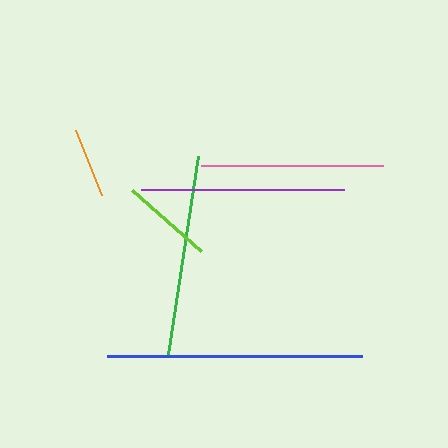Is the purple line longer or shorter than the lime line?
The purple line is longer than the lime line.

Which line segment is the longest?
The blue line is the longest at approximately 255 pixels.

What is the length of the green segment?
The green segment is approximately 200 pixels long.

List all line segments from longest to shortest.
From longest to shortest: blue, purple, green, pink, lime, orange.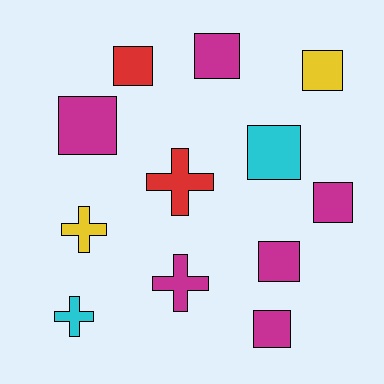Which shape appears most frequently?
Square, with 8 objects.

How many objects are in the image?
There are 12 objects.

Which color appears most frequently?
Magenta, with 6 objects.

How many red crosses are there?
There is 1 red cross.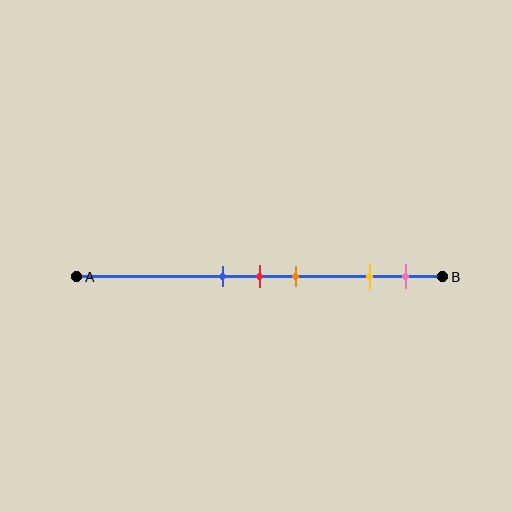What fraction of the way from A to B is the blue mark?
The blue mark is approximately 40% (0.4) of the way from A to B.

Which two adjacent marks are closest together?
The blue and red marks are the closest adjacent pair.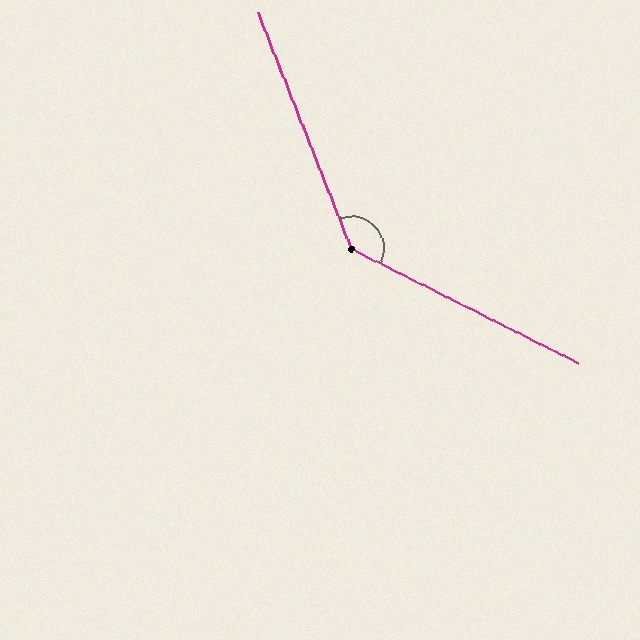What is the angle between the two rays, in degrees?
Approximately 138 degrees.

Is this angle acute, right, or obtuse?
It is obtuse.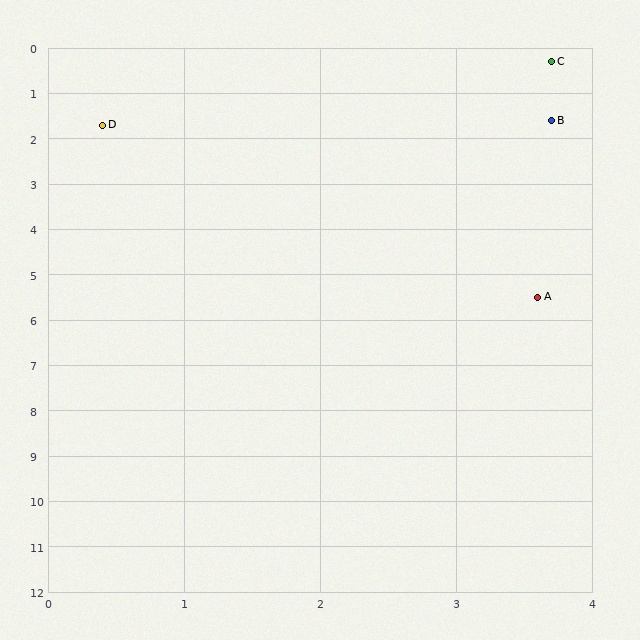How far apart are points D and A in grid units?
Points D and A are about 5.0 grid units apart.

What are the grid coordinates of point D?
Point D is at approximately (0.4, 1.7).